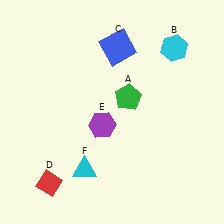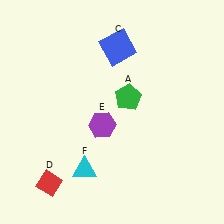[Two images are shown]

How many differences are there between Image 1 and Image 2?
There is 1 difference between the two images.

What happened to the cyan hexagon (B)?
The cyan hexagon (B) was removed in Image 2. It was in the top-right area of Image 1.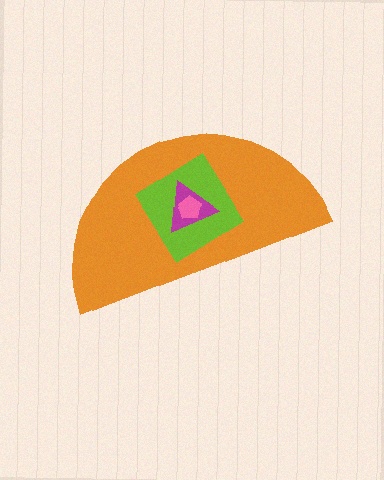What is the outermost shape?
The orange semicircle.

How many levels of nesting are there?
4.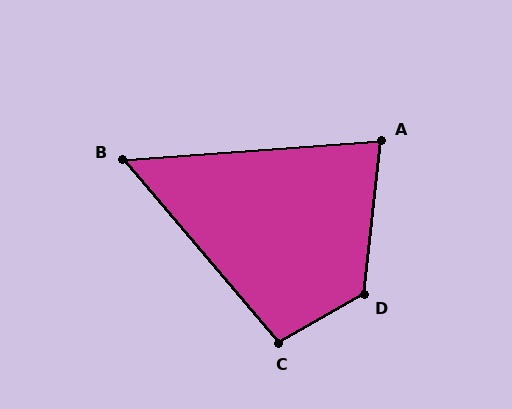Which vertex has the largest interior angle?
D, at approximately 126 degrees.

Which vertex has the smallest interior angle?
B, at approximately 54 degrees.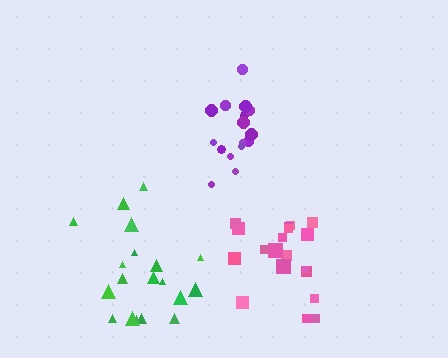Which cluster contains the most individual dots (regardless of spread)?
Pink (19).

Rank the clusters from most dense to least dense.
purple, green, pink.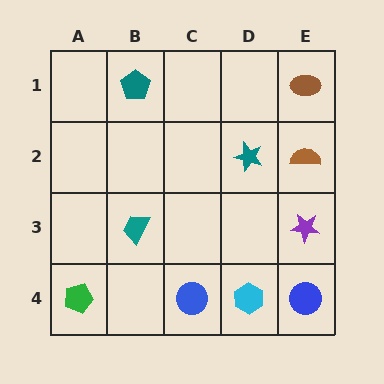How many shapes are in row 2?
2 shapes.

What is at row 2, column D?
A teal star.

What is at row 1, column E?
A brown ellipse.